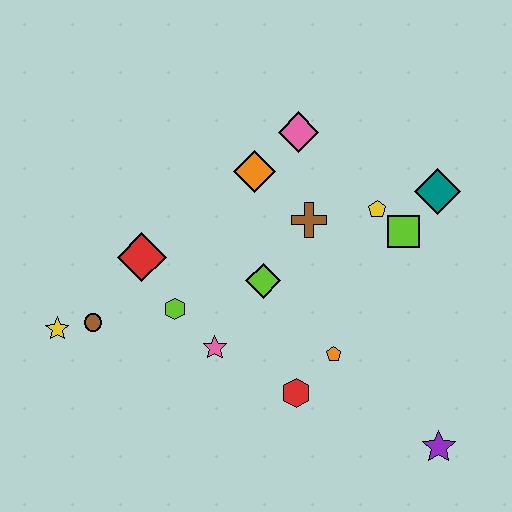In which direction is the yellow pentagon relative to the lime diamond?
The yellow pentagon is to the right of the lime diamond.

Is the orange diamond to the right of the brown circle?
Yes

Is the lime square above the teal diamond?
No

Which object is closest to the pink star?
The lime hexagon is closest to the pink star.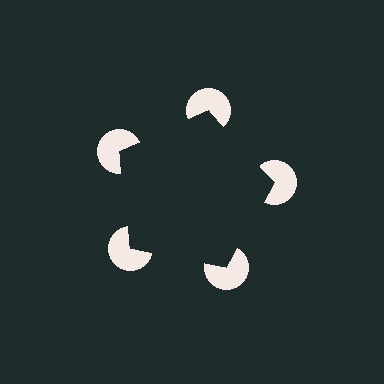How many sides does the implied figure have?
5 sides.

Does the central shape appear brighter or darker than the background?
It typically appears slightly darker than the background, even though no actual brightness change is drawn.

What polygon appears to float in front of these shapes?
An illusory pentagon — its edges are inferred from the aligned wedge cuts in the pac-man discs, not physically drawn.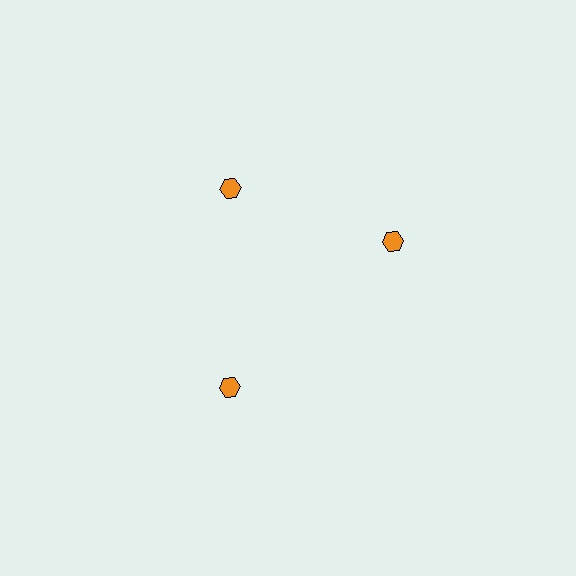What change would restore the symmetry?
The symmetry would be restored by rotating it back into even spacing with its neighbors so that all 3 hexagons sit at equal angles and equal distance from the center.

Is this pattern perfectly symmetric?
No. The 3 orange hexagons are arranged in a ring, but one element near the 3 o'clock position is rotated out of alignment along the ring, breaking the 3-fold rotational symmetry.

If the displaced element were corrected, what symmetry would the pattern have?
It would have 3-fold rotational symmetry — the pattern would map onto itself every 120 degrees.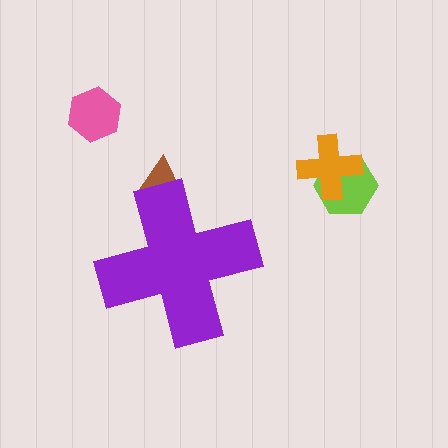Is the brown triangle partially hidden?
Yes, the brown triangle is partially hidden behind the purple cross.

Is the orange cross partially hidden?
No, the orange cross is fully visible.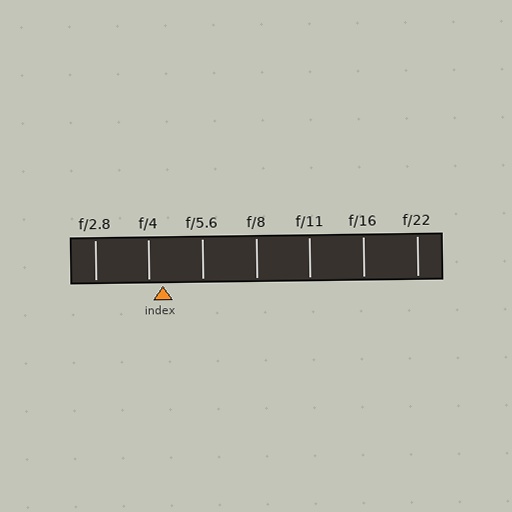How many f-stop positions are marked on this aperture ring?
There are 7 f-stop positions marked.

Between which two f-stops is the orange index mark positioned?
The index mark is between f/4 and f/5.6.